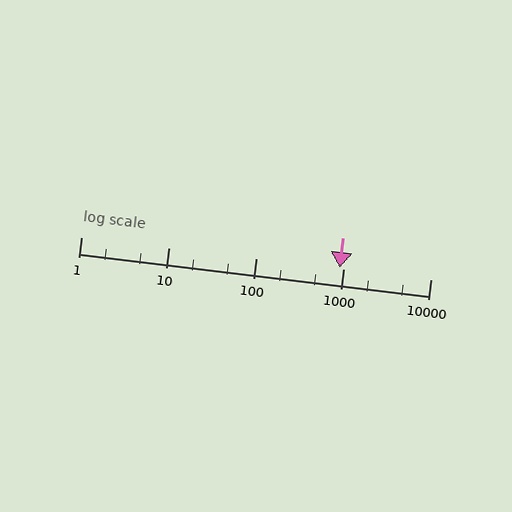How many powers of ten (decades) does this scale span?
The scale spans 4 decades, from 1 to 10000.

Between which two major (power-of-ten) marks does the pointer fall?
The pointer is between 100 and 1000.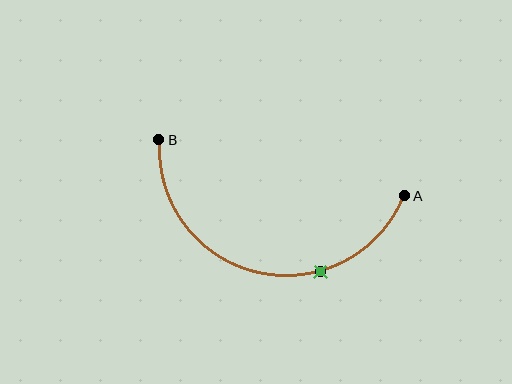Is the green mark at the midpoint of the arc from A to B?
No. The green mark lies on the arc but is closer to endpoint A. The arc midpoint would be at the point on the curve equidistant along the arc from both A and B.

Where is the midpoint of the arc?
The arc midpoint is the point on the curve farthest from the straight line joining A and B. It sits below that line.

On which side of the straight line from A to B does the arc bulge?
The arc bulges below the straight line connecting A and B.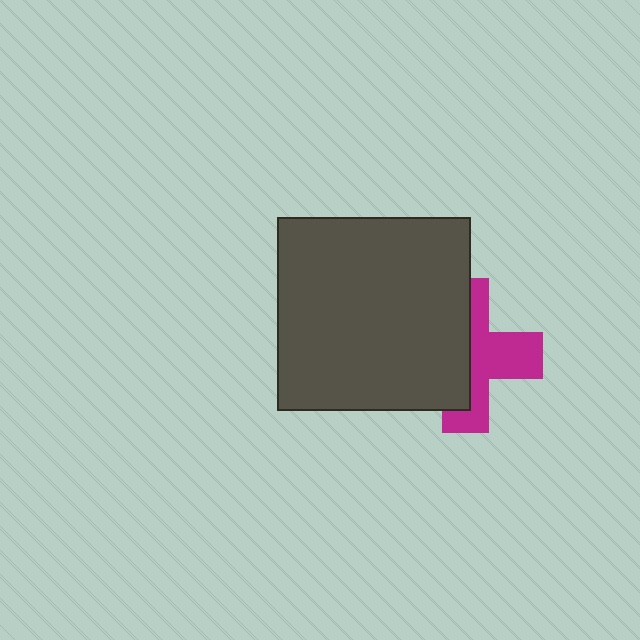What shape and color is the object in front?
The object in front is a dark gray square.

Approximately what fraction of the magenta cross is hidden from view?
Roughly 52% of the magenta cross is hidden behind the dark gray square.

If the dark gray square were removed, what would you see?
You would see the complete magenta cross.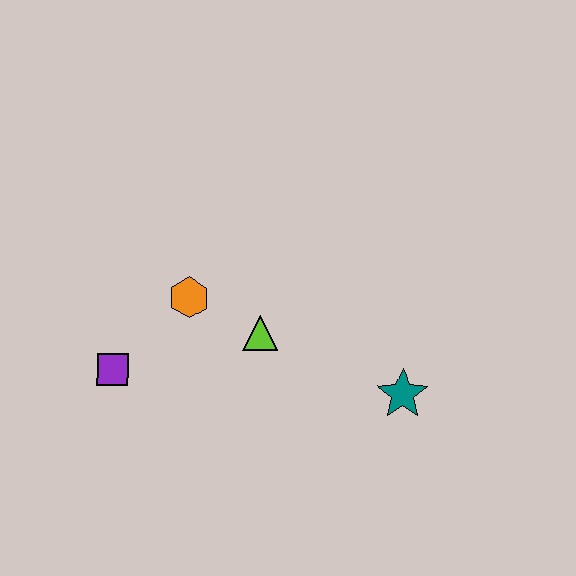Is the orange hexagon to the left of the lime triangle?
Yes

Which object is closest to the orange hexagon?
The lime triangle is closest to the orange hexagon.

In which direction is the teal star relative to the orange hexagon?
The teal star is to the right of the orange hexagon.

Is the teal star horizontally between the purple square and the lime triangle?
No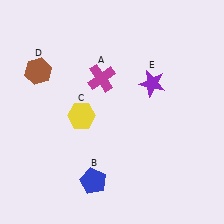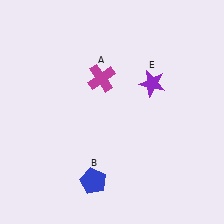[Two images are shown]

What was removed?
The brown hexagon (D), the yellow hexagon (C) were removed in Image 2.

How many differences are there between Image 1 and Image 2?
There are 2 differences between the two images.